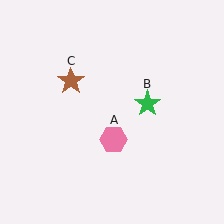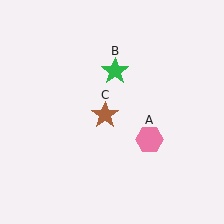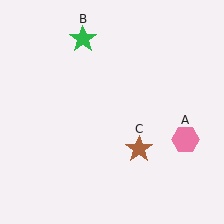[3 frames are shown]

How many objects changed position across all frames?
3 objects changed position: pink hexagon (object A), green star (object B), brown star (object C).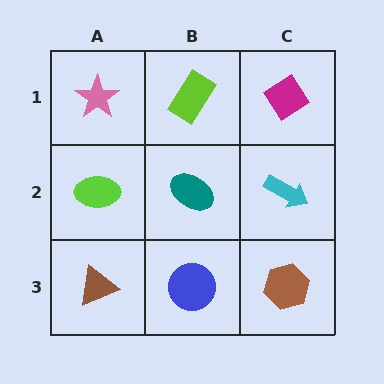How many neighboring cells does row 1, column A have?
2.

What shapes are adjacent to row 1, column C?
A cyan arrow (row 2, column C), a lime rectangle (row 1, column B).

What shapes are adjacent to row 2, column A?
A pink star (row 1, column A), a brown triangle (row 3, column A), a teal ellipse (row 2, column B).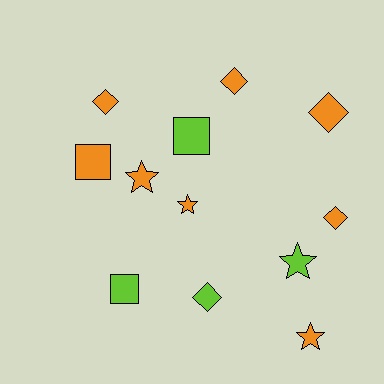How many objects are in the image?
There are 12 objects.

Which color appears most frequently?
Orange, with 8 objects.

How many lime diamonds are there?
There is 1 lime diamond.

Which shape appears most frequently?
Diamond, with 5 objects.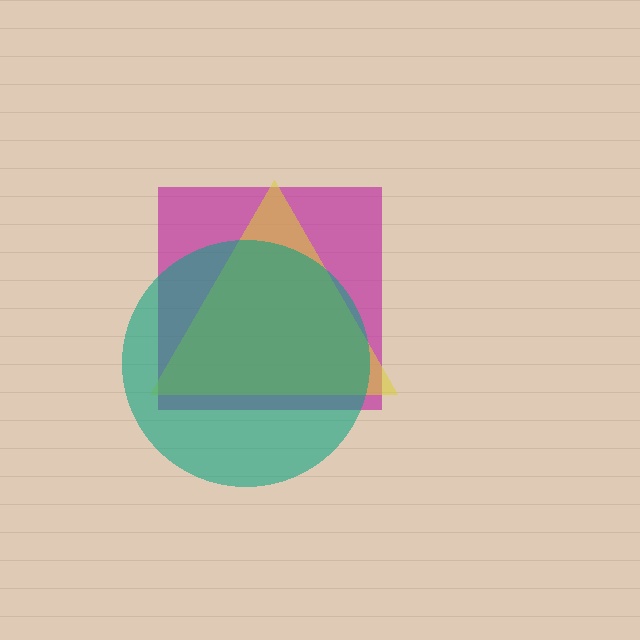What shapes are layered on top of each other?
The layered shapes are: a magenta square, a yellow triangle, a teal circle.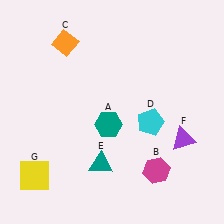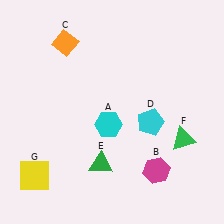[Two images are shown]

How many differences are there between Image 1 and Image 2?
There are 3 differences between the two images.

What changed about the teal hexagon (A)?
In Image 1, A is teal. In Image 2, it changed to cyan.